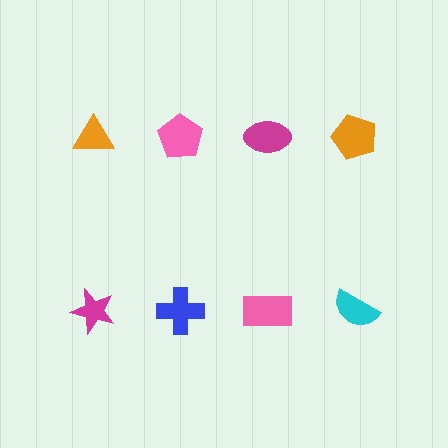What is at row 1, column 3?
A magenta ellipse.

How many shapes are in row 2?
4 shapes.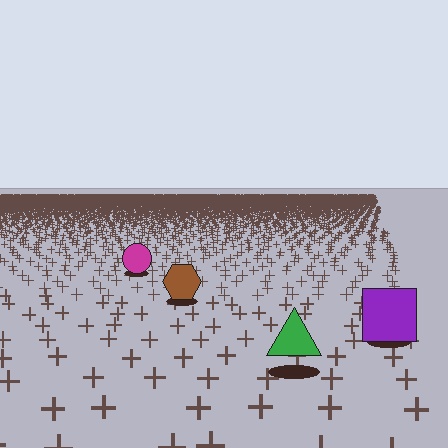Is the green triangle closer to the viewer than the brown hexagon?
Yes. The green triangle is closer — you can tell from the texture gradient: the ground texture is coarser near it.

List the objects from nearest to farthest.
From nearest to farthest: the green triangle, the purple square, the brown hexagon, the magenta circle.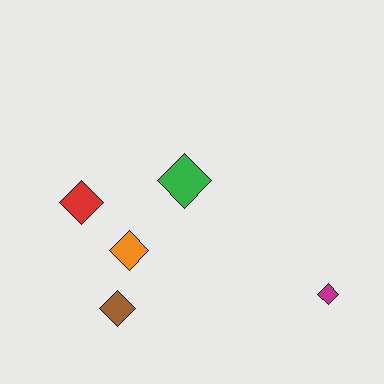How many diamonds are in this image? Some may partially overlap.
There are 5 diamonds.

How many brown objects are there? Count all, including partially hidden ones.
There is 1 brown object.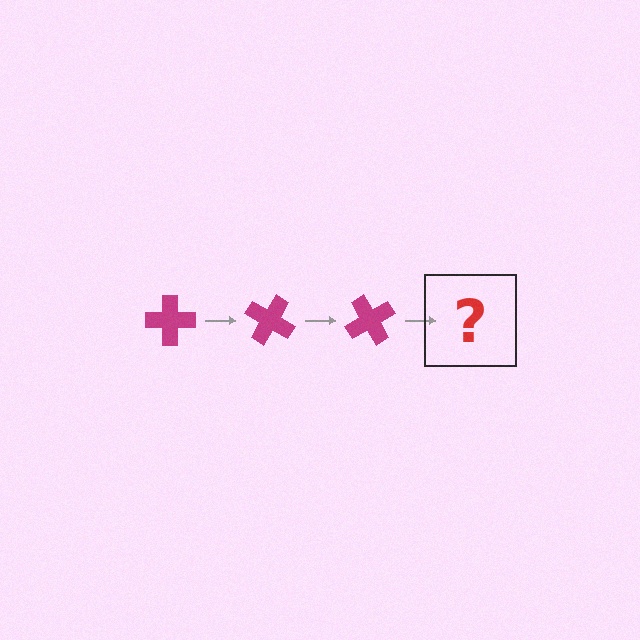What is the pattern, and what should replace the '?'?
The pattern is that the cross rotates 30 degrees each step. The '?' should be a magenta cross rotated 90 degrees.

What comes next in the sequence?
The next element should be a magenta cross rotated 90 degrees.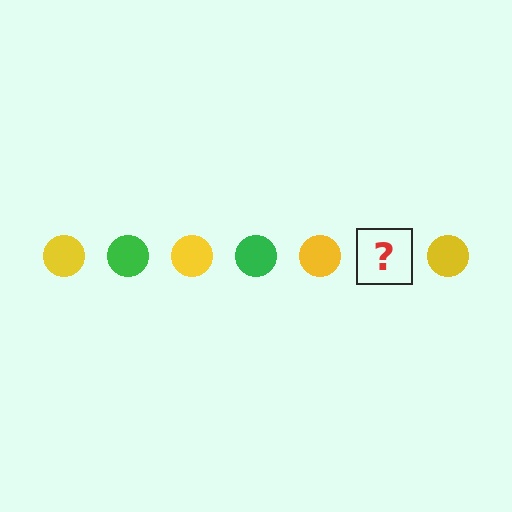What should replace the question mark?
The question mark should be replaced with a green circle.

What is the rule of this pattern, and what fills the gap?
The rule is that the pattern cycles through yellow, green circles. The gap should be filled with a green circle.